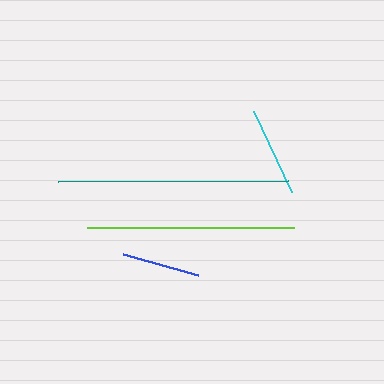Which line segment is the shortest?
The blue line is the shortest at approximately 78 pixels.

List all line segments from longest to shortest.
From longest to shortest: teal, lime, cyan, blue.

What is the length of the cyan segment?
The cyan segment is approximately 90 pixels long.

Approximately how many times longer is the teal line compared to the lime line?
The teal line is approximately 1.1 times the length of the lime line.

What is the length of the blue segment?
The blue segment is approximately 78 pixels long.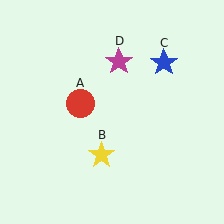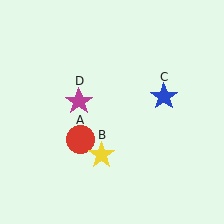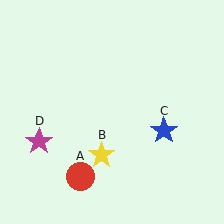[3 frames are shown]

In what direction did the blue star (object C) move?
The blue star (object C) moved down.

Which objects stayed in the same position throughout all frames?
Yellow star (object B) remained stationary.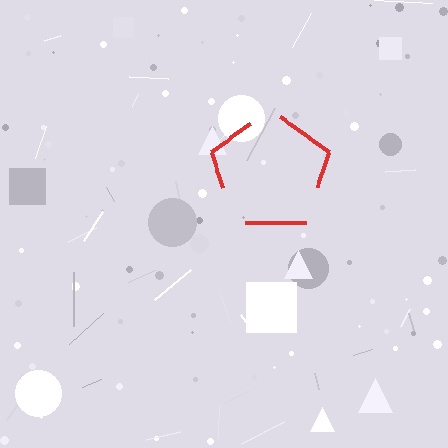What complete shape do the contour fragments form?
The contour fragments form a pentagon.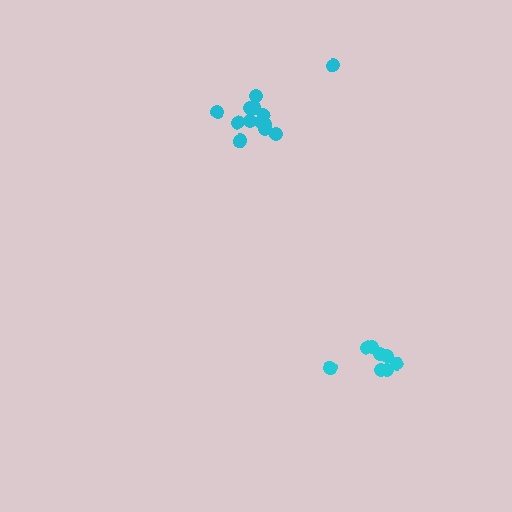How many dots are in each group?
Group 1: 13 dots, Group 2: 8 dots (21 total).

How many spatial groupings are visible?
There are 2 spatial groupings.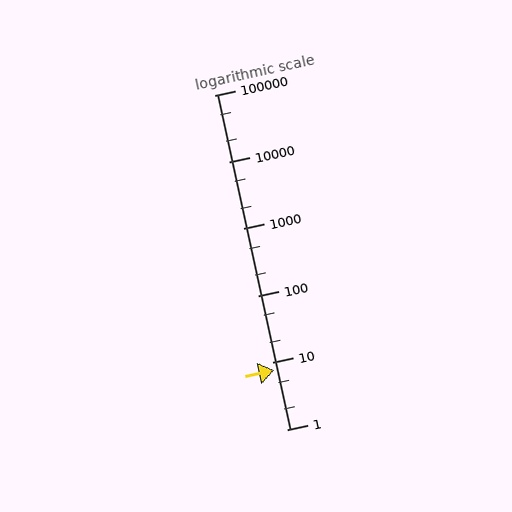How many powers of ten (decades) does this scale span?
The scale spans 5 decades, from 1 to 100000.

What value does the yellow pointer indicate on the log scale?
The pointer indicates approximately 7.7.